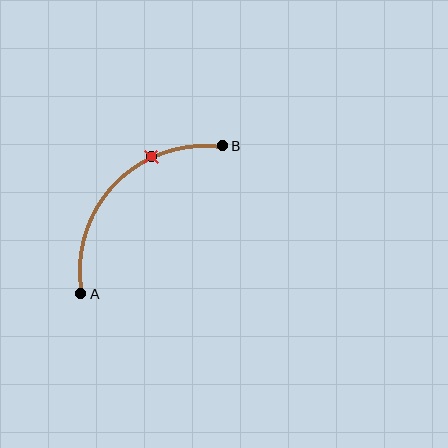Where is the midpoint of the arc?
The arc midpoint is the point on the curve farthest from the straight line joining A and B. It sits above and to the left of that line.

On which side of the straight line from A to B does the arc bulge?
The arc bulges above and to the left of the straight line connecting A and B.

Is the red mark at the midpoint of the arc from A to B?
No. The red mark lies on the arc but is closer to endpoint B. The arc midpoint would be at the point on the curve equidistant along the arc from both A and B.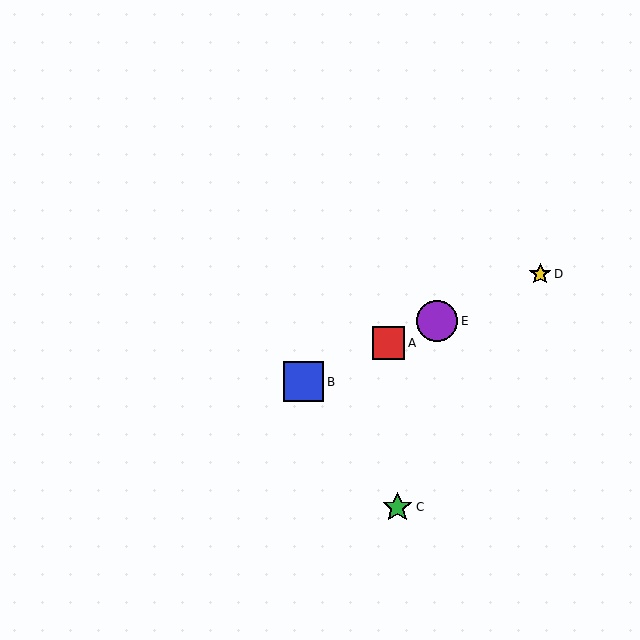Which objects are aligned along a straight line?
Objects A, B, D, E are aligned along a straight line.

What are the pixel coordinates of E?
Object E is at (437, 321).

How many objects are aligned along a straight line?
4 objects (A, B, D, E) are aligned along a straight line.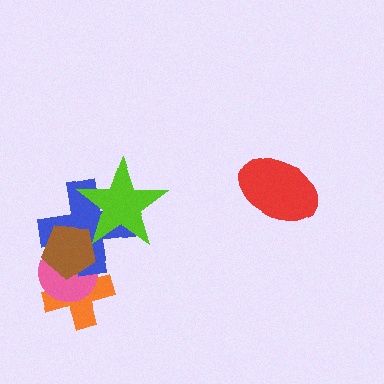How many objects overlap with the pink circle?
3 objects overlap with the pink circle.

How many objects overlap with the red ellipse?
0 objects overlap with the red ellipse.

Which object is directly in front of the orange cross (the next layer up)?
The pink circle is directly in front of the orange cross.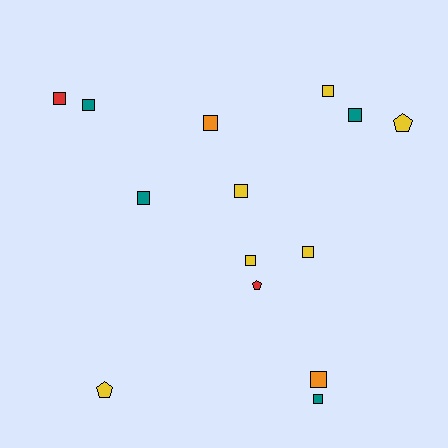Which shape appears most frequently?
Square, with 11 objects.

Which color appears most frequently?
Yellow, with 6 objects.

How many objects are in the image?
There are 14 objects.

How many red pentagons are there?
There is 1 red pentagon.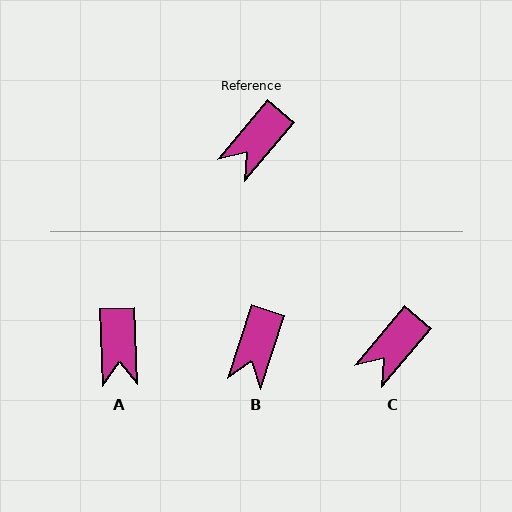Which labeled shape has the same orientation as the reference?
C.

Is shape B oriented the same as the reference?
No, it is off by about 22 degrees.